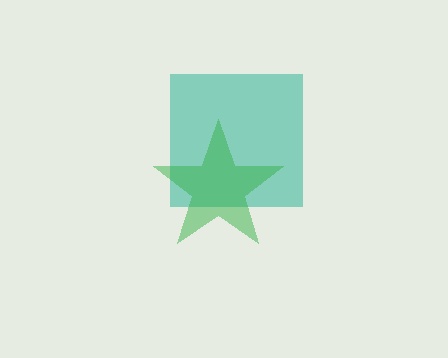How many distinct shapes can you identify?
There are 2 distinct shapes: a teal square, a green star.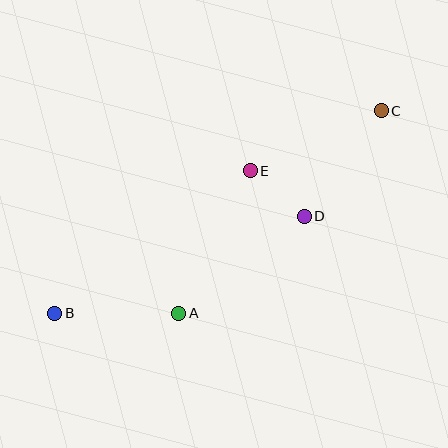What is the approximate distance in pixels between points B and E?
The distance between B and E is approximately 242 pixels.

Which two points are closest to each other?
Points D and E are closest to each other.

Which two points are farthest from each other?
Points B and C are farthest from each other.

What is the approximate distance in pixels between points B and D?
The distance between B and D is approximately 268 pixels.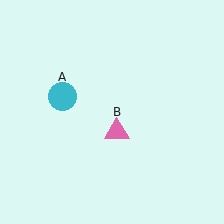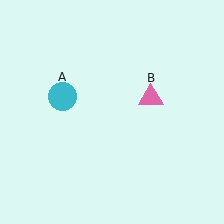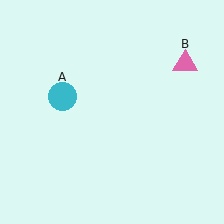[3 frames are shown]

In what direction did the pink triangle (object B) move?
The pink triangle (object B) moved up and to the right.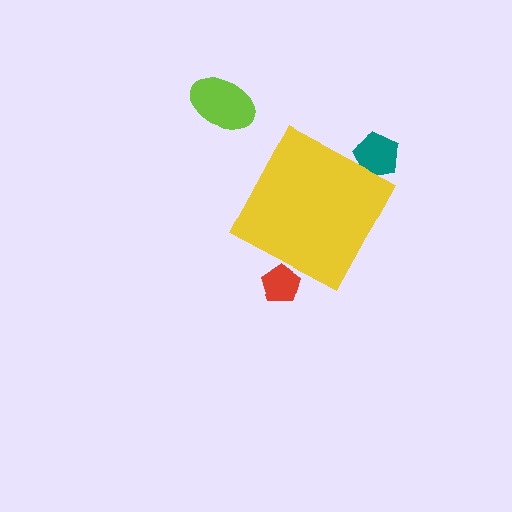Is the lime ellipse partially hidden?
No, the lime ellipse is fully visible.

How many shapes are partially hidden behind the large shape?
2 shapes are partially hidden.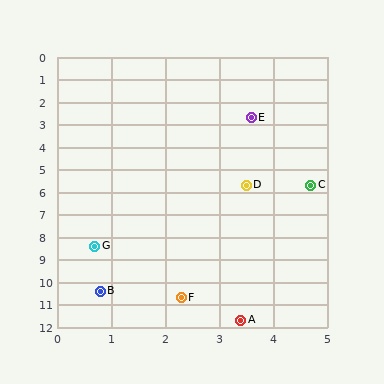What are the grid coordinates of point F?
Point F is at approximately (2.3, 10.7).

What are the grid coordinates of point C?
Point C is at approximately (4.7, 5.7).